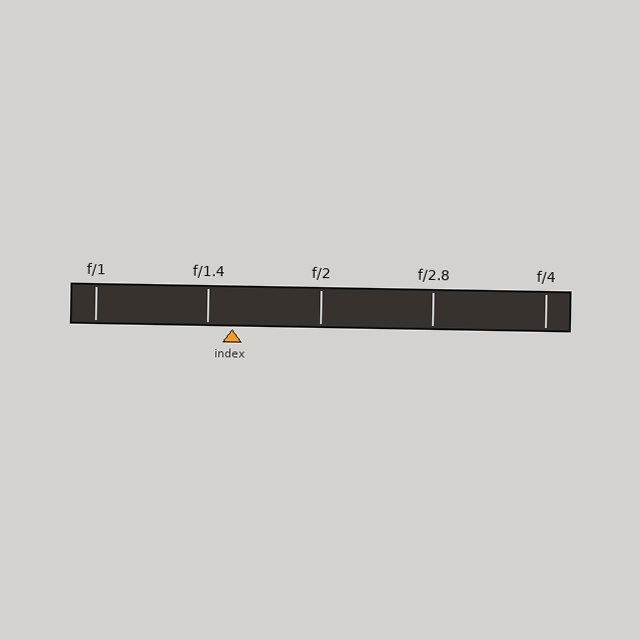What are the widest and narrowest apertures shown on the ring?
The widest aperture shown is f/1 and the narrowest is f/4.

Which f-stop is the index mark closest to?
The index mark is closest to f/1.4.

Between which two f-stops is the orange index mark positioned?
The index mark is between f/1.4 and f/2.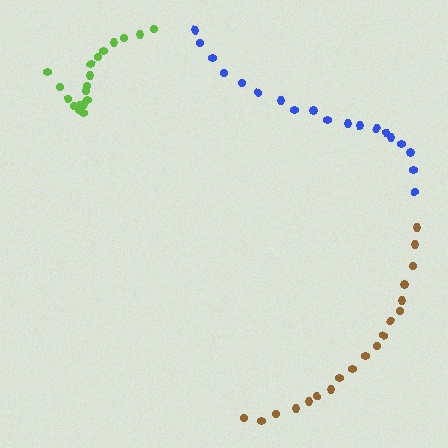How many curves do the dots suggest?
There are 3 distinct paths.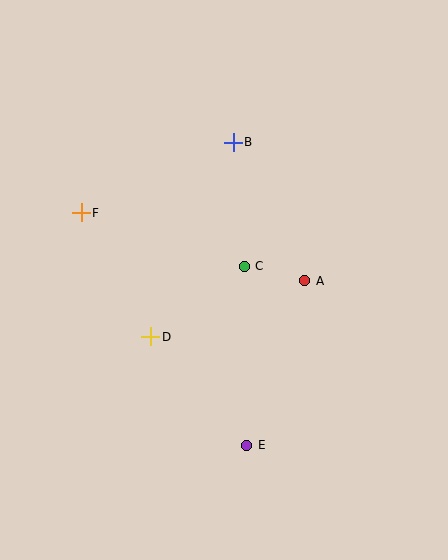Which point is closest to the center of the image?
Point C at (244, 266) is closest to the center.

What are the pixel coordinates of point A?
Point A is at (305, 281).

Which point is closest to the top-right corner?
Point B is closest to the top-right corner.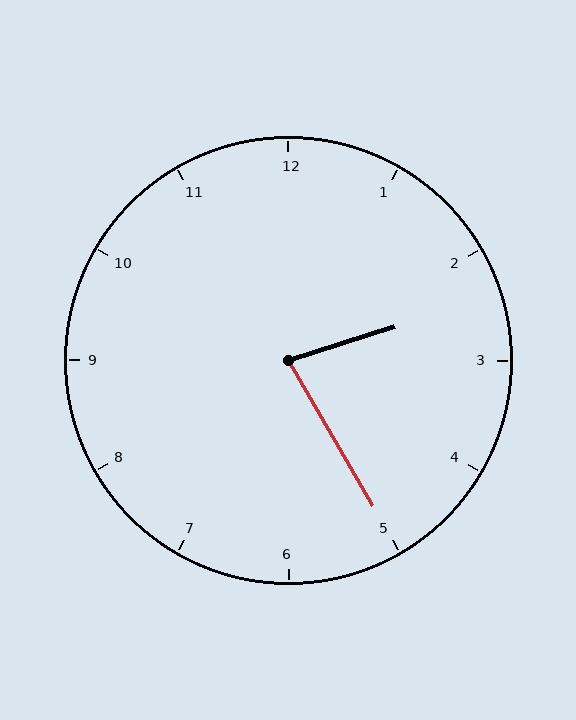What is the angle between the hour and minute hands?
Approximately 78 degrees.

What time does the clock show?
2:25.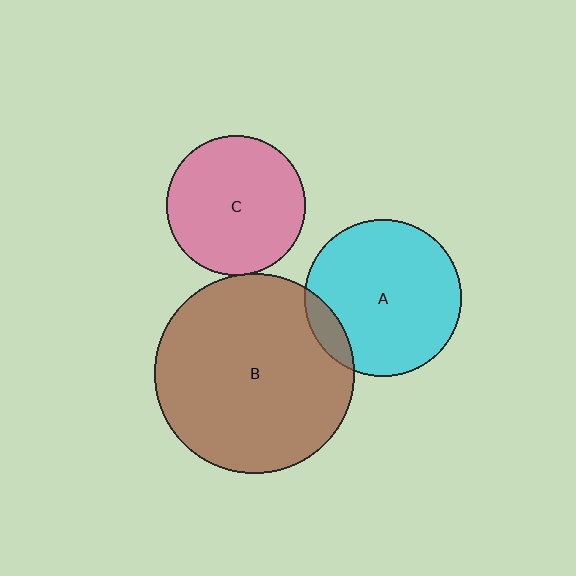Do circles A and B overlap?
Yes.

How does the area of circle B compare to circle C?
Approximately 2.1 times.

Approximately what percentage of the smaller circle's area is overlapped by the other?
Approximately 10%.